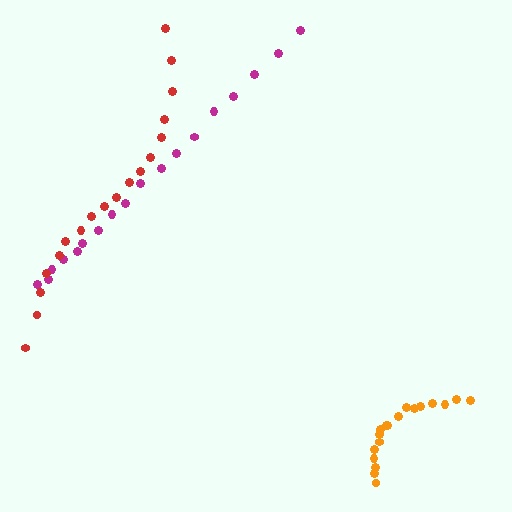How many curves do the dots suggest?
There are 3 distinct paths.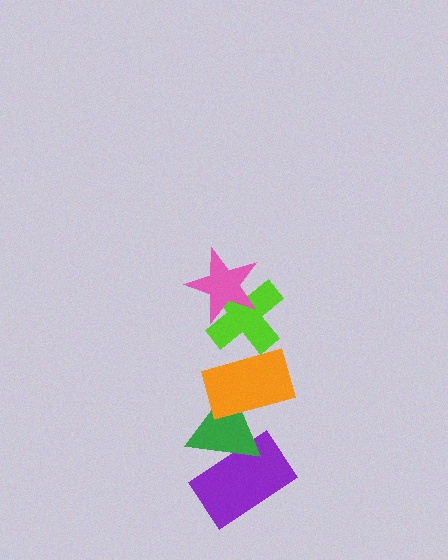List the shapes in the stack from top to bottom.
From top to bottom: the pink star, the lime cross, the orange rectangle, the green triangle, the purple rectangle.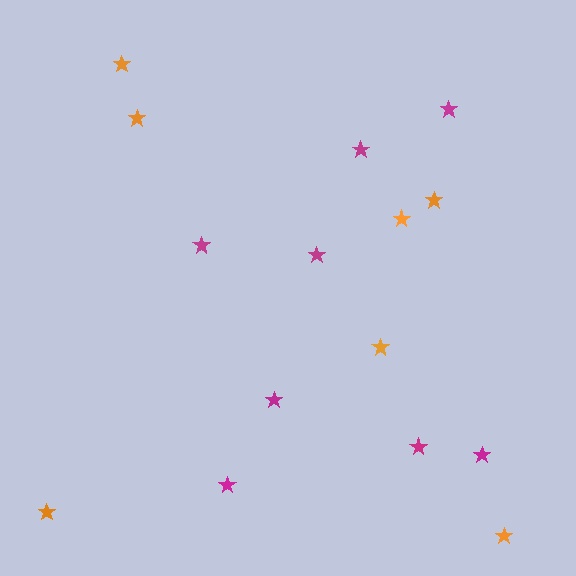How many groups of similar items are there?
There are 2 groups: one group of orange stars (7) and one group of magenta stars (8).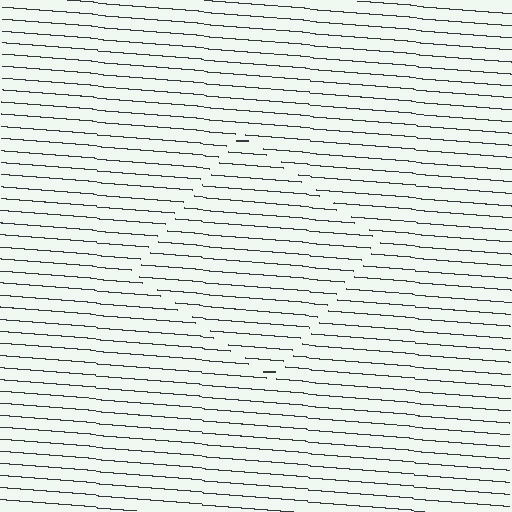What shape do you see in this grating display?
An illusory square. The interior of the shape contains the same grating, shifted by half a period — the contour is defined by the phase discontinuity where line-ends from the inner and outer gratings abut.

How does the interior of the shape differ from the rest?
The interior of the shape contains the same grating, shifted by half a period — the contour is defined by the phase discontinuity where line-ends from the inner and outer gratings abut.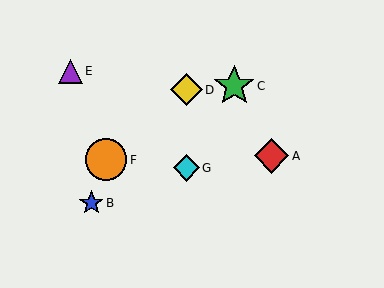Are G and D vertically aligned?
Yes, both are at x≈186.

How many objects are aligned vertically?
2 objects (D, G) are aligned vertically.